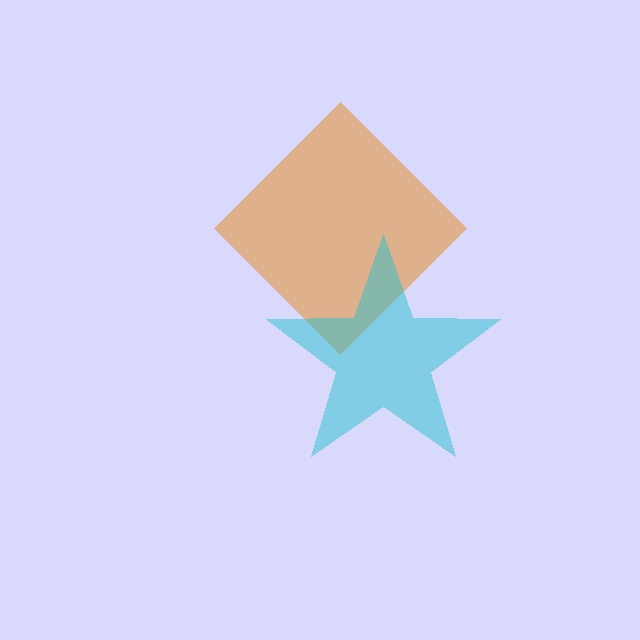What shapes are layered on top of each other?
The layered shapes are: an orange diamond, a cyan star.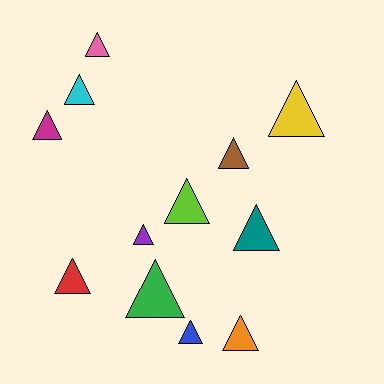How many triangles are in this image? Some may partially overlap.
There are 12 triangles.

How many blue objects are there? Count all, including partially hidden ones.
There is 1 blue object.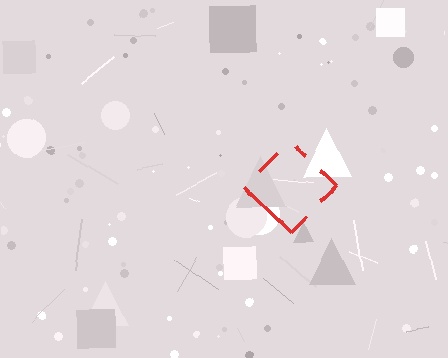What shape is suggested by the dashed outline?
The dashed outline suggests a diamond.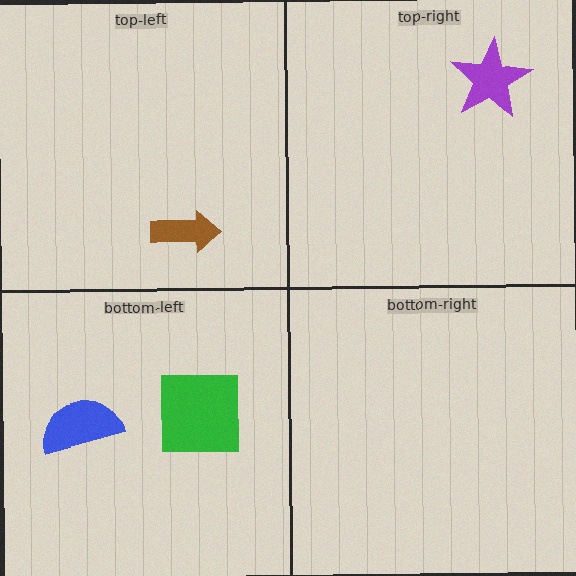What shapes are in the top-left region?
The brown arrow.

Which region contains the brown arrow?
The top-left region.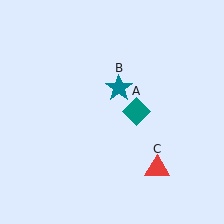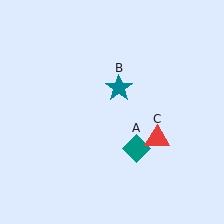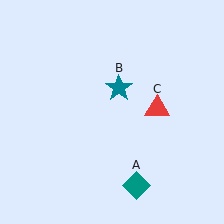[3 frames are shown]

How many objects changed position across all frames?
2 objects changed position: teal diamond (object A), red triangle (object C).